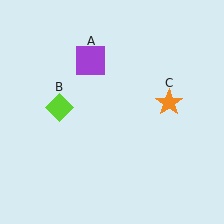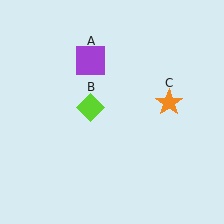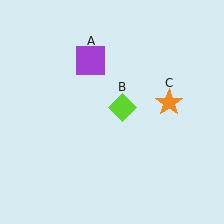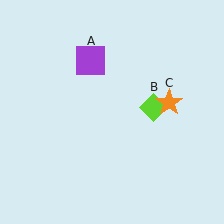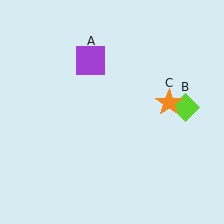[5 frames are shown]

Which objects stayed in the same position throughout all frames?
Purple square (object A) and orange star (object C) remained stationary.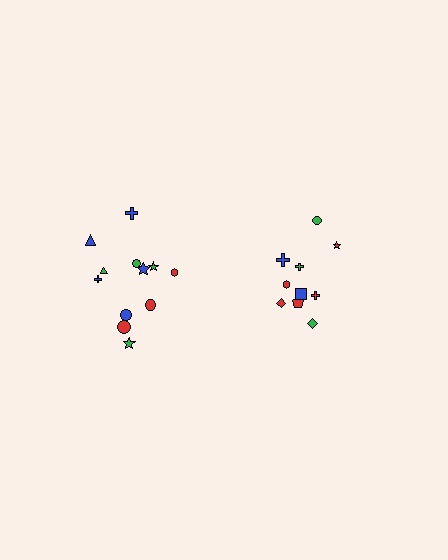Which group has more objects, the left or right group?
The left group.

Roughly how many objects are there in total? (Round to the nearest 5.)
Roughly 20 objects in total.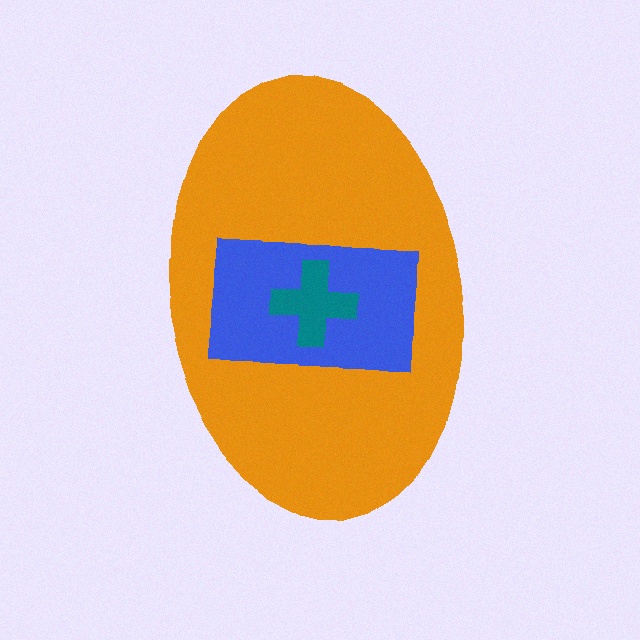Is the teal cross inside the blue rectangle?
Yes.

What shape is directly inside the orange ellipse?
The blue rectangle.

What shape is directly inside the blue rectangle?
The teal cross.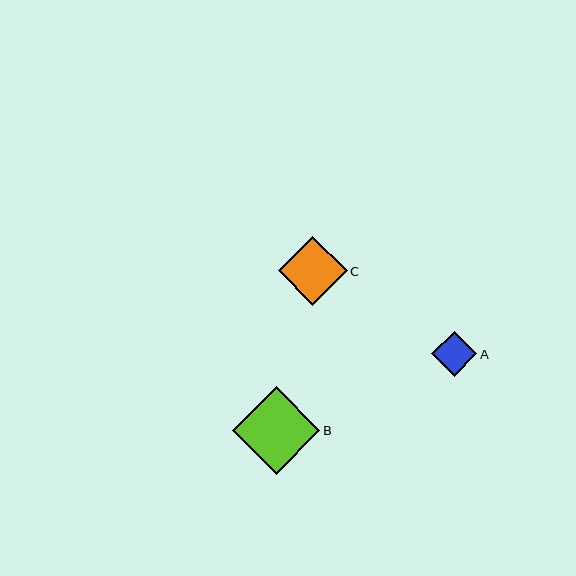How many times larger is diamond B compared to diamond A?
Diamond B is approximately 2.0 times the size of diamond A.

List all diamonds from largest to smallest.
From largest to smallest: B, C, A.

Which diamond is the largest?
Diamond B is the largest with a size of approximately 88 pixels.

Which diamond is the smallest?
Diamond A is the smallest with a size of approximately 45 pixels.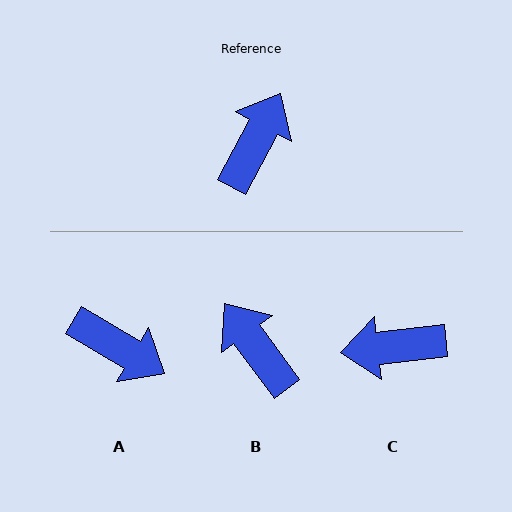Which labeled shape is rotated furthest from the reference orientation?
C, about 124 degrees away.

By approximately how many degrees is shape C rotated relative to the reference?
Approximately 124 degrees counter-clockwise.